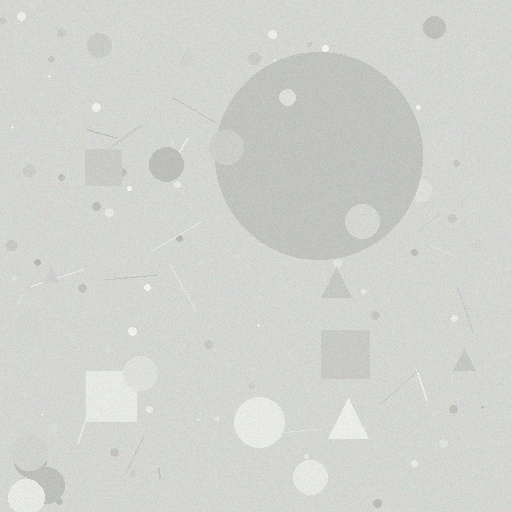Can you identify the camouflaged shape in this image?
The camouflaged shape is a circle.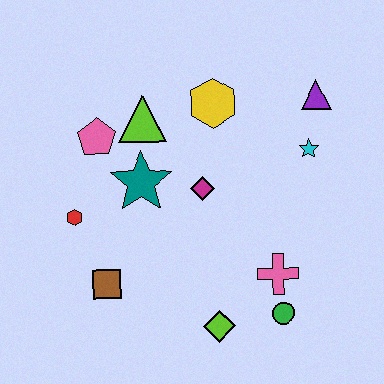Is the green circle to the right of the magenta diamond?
Yes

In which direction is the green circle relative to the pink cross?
The green circle is below the pink cross.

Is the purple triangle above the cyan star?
Yes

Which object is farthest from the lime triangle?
The green circle is farthest from the lime triangle.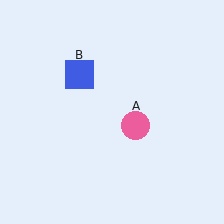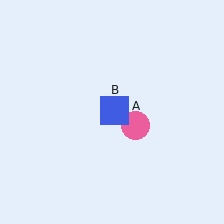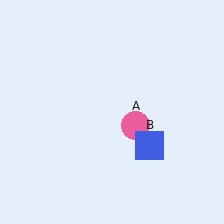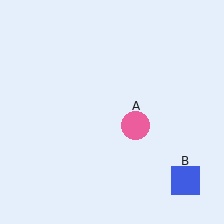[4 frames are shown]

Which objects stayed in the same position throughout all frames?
Pink circle (object A) remained stationary.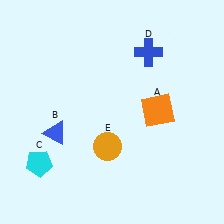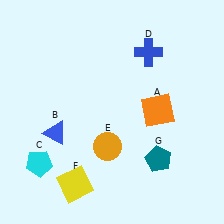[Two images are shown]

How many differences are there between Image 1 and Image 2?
There are 2 differences between the two images.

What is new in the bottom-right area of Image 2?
A teal pentagon (G) was added in the bottom-right area of Image 2.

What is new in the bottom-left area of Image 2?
A yellow square (F) was added in the bottom-left area of Image 2.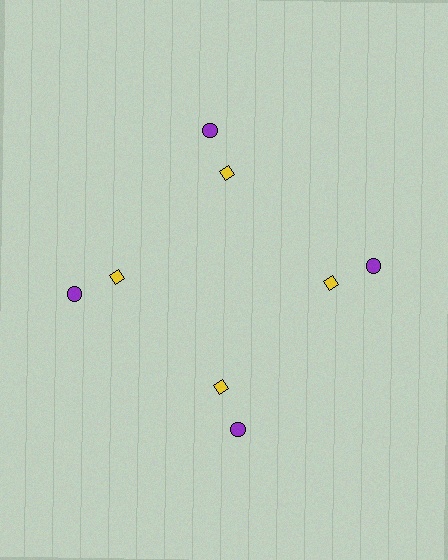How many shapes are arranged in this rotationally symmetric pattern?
There are 8 shapes, arranged in 4 groups of 2.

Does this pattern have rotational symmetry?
Yes, this pattern has 4-fold rotational symmetry. It looks the same after rotating 90 degrees around the center.